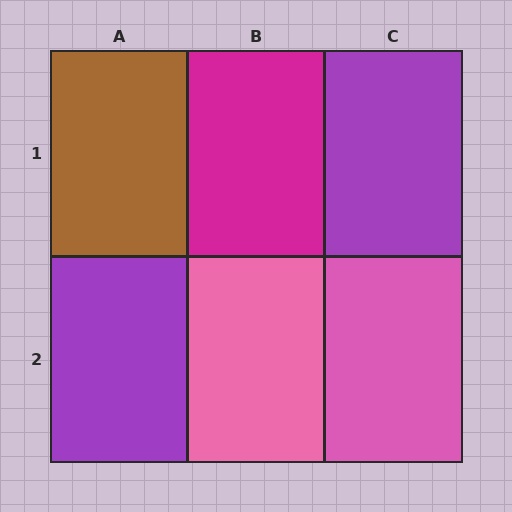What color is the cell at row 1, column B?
Magenta.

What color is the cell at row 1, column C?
Purple.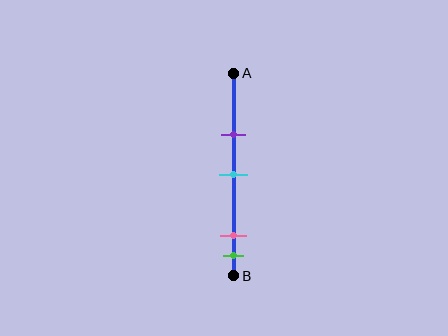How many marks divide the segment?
There are 4 marks dividing the segment.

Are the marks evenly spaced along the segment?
No, the marks are not evenly spaced.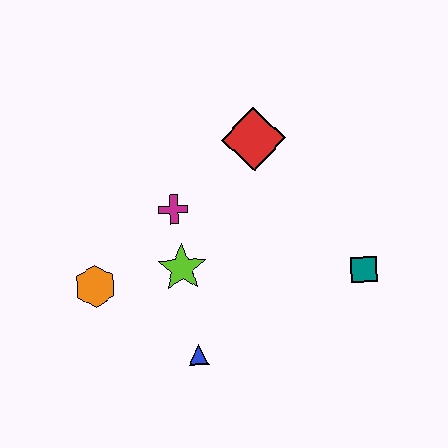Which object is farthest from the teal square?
The orange hexagon is farthest from the teal square.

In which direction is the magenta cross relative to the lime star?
The magenta cross is above the lime star.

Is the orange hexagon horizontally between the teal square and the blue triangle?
No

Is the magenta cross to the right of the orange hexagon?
Yes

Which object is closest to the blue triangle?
The lime star is closest to the blue triangle.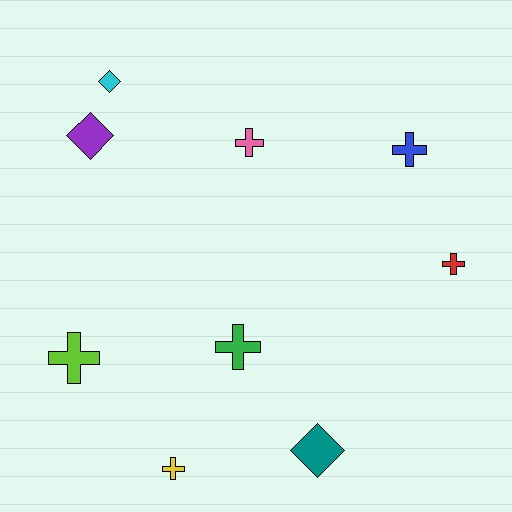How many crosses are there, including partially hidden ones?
There are 6 crosses.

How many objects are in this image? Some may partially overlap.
There are 9 objects.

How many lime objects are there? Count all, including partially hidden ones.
There is 1 lime object.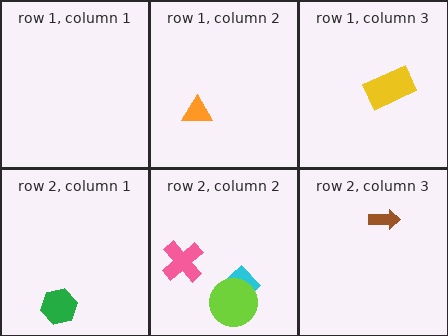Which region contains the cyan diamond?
The row 2, column 2 region.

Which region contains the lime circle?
The row 2, column 2 region.